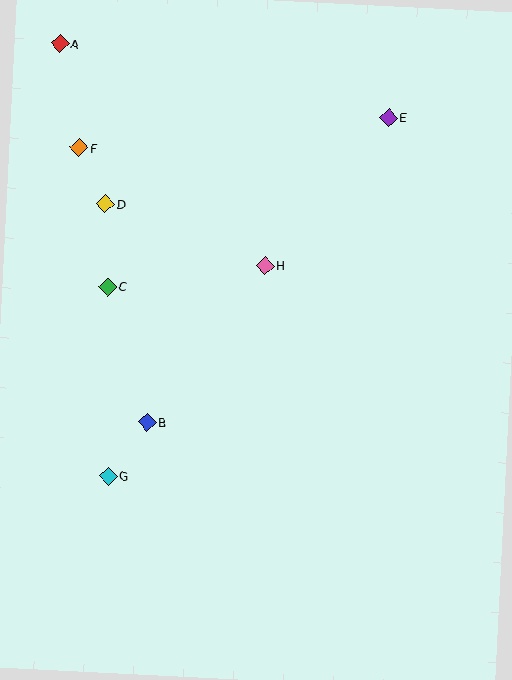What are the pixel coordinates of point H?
Point H is at (265, 265).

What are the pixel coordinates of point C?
Point C is at (108, 287).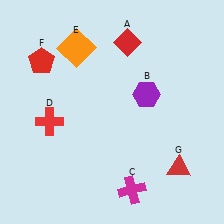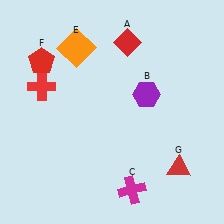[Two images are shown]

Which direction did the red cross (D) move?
The red cross (D) moved up.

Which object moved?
The red cross (D) moved up.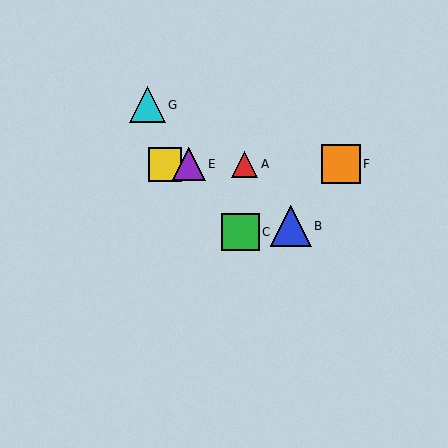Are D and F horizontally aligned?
Yes, both are at y≈164.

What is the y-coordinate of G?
Object G is at y≈105.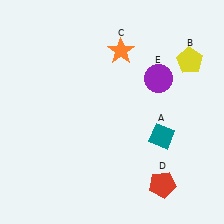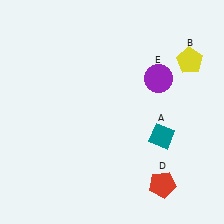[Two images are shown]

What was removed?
The orange star (C) was removed in Image 2.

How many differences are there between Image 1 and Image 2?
There is 1 difference between the two images.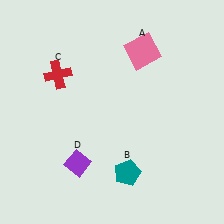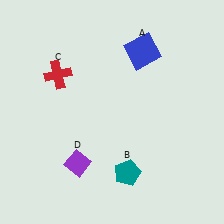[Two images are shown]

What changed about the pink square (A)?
In Image 1, A is pink. In Image 2, it changed to blue.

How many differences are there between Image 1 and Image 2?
There is 1 difference between the two images.